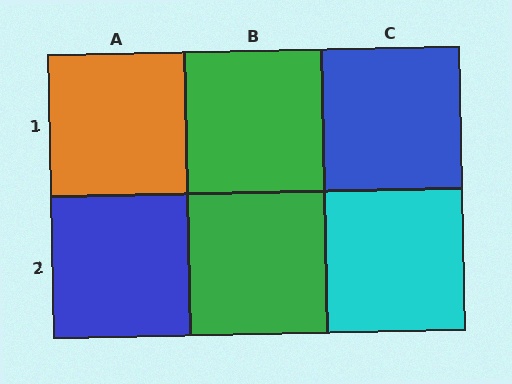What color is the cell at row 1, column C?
Blue.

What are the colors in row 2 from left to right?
Blue, green, cyan.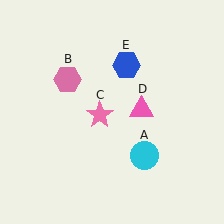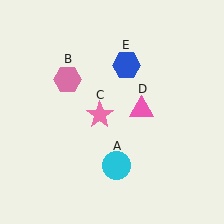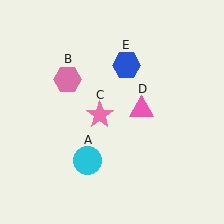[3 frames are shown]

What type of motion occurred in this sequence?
The cyan circle (object A) rotated clockwise around the center of the scene.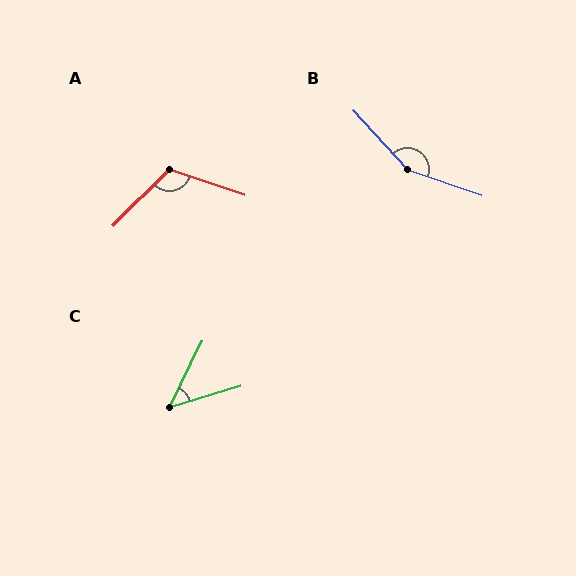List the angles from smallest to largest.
C (48°), A (116°), B (151°).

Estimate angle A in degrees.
Approximately 116 degrees.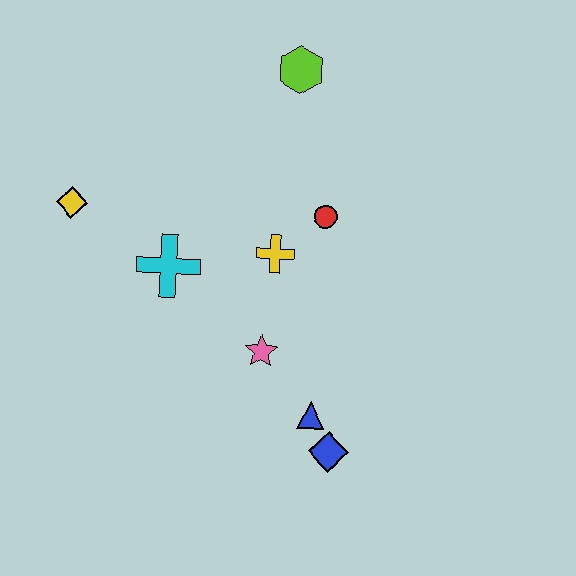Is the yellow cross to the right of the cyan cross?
Yes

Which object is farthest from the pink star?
The lime hexagon is farthest from the pink star.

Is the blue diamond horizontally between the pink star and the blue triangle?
No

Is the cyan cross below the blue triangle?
No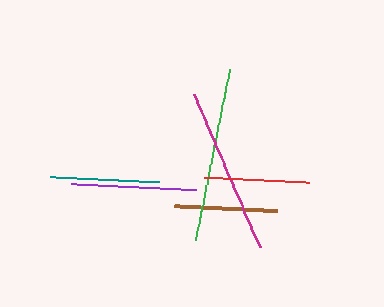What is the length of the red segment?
The red segment is approximately 105 pixels long.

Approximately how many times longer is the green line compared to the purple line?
The green line is approximately 1.4 times the length of the purple line.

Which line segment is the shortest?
The brown line is the shortest at approximately 104 pixels.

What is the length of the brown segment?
The brown segment is approximately 104 pixels long.